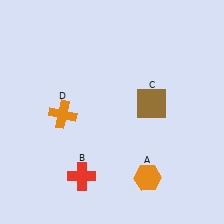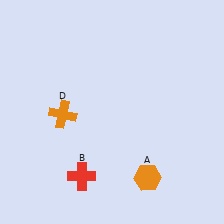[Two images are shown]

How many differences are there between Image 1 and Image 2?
There is 1 difference between the two images.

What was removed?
The brown square (C) was removed in Image 2.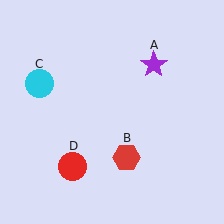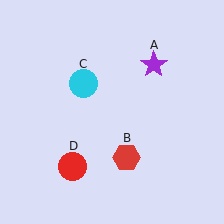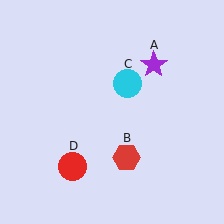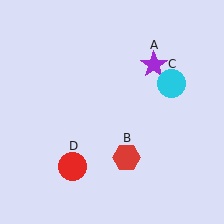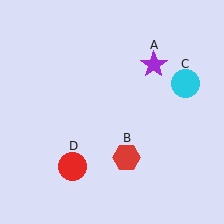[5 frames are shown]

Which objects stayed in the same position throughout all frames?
Purple star (object A) and red hexagon (object B) and red circle (object D) remained stationary.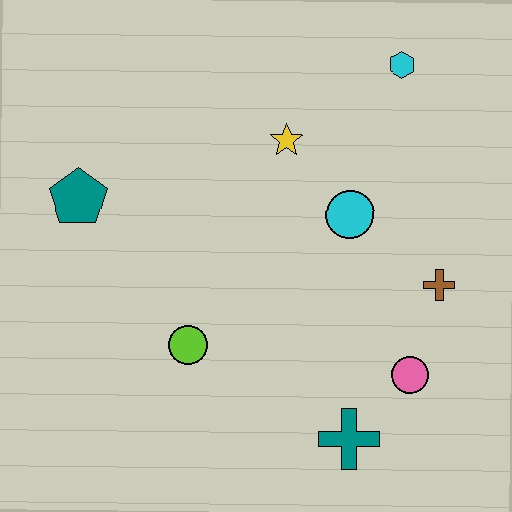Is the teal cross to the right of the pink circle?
No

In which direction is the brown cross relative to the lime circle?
The brown cross is to the right of the lime circle.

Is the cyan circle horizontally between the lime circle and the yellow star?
No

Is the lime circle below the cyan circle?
Yes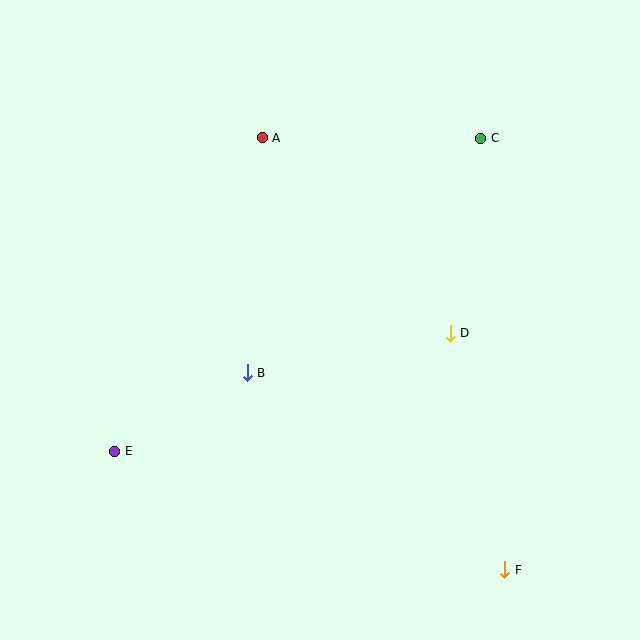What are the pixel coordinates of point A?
Point A is at (262, 138).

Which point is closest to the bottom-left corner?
Point E is closest to the bottom-left corner.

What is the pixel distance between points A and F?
The distance between A and F is 495 pixels.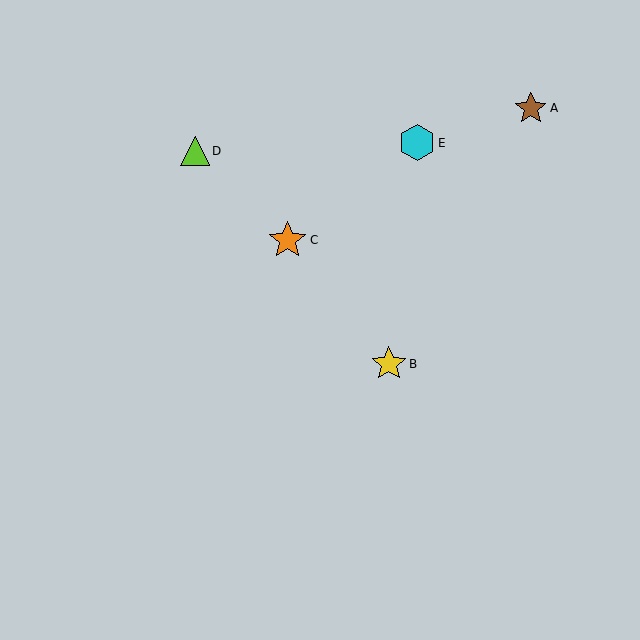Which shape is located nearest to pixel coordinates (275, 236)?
The orange star (labeled C) at (287, 240) is nearest to that location.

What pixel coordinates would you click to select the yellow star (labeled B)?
Click at (389, 364) to select the yellow star B.